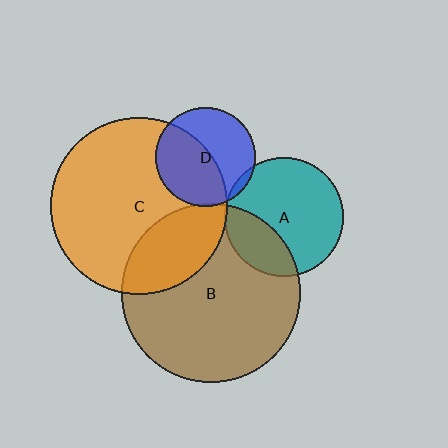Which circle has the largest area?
Circle B (brown).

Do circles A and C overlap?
Yes.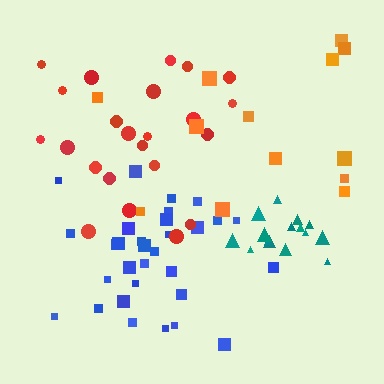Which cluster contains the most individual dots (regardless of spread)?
Blue (32).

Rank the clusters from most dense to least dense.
teal, blue, red, orange.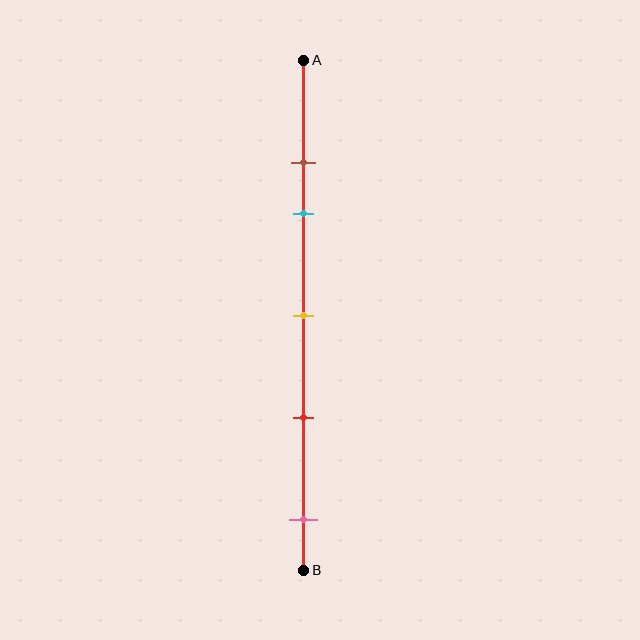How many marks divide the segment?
There are 5 marks dividing the segment.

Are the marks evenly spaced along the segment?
No, the marks are not evenly spaced.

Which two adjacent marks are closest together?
The brown and cyan marks are the closest adjacent pair.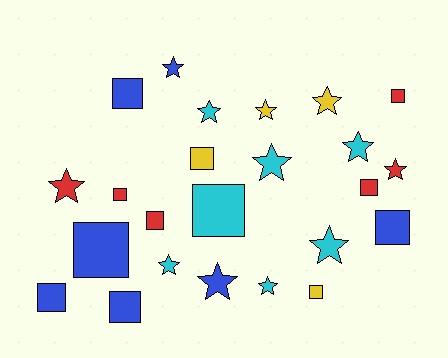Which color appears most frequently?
Blue, with 7 objects.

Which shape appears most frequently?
Square, with 12 objects.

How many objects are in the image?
There are 24 objects.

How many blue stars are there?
There are 2 blue stars.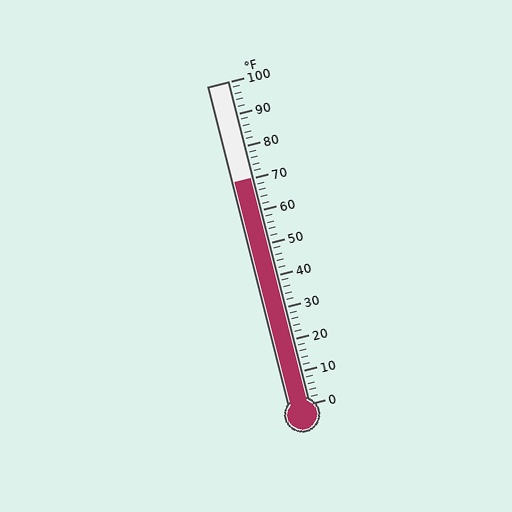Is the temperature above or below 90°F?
The temperature is below 90°F.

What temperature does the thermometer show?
The thermometer shows approximately 70°F.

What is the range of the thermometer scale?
The thermometer scale ranges from 0°F to 100°F.